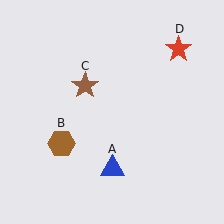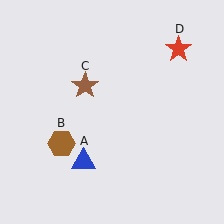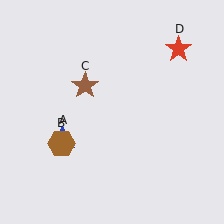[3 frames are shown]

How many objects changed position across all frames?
1 object changed position: blue triangle (object A).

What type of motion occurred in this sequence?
The blue triangle (object A) rotated clockwise around the center of the scene.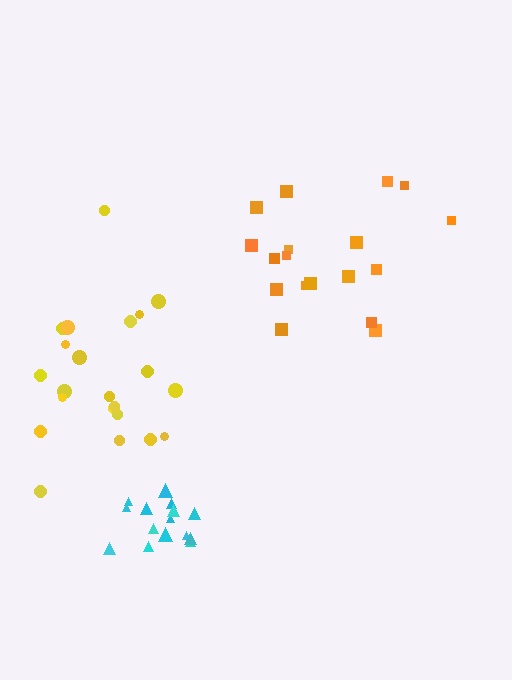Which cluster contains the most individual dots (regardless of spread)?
Yellow (22).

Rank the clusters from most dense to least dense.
cyan, yellow, orange.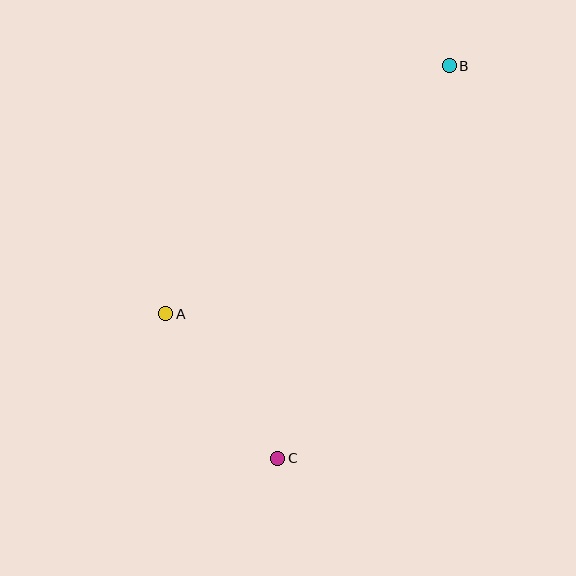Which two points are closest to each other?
Points A and C are closest to each other.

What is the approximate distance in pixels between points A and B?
The distance between A and B is approximately 377 pixels.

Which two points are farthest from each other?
Points B and C are farthest from each other.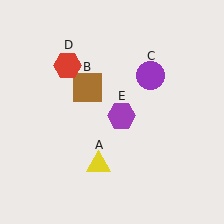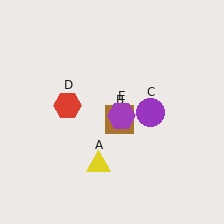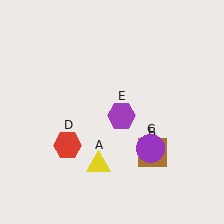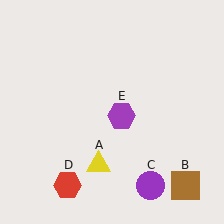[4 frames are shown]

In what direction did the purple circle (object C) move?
The purple circle (object C) moved down.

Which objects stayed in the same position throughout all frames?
Yellow triangle (object A) and purple hexagon (object E) remained stationary.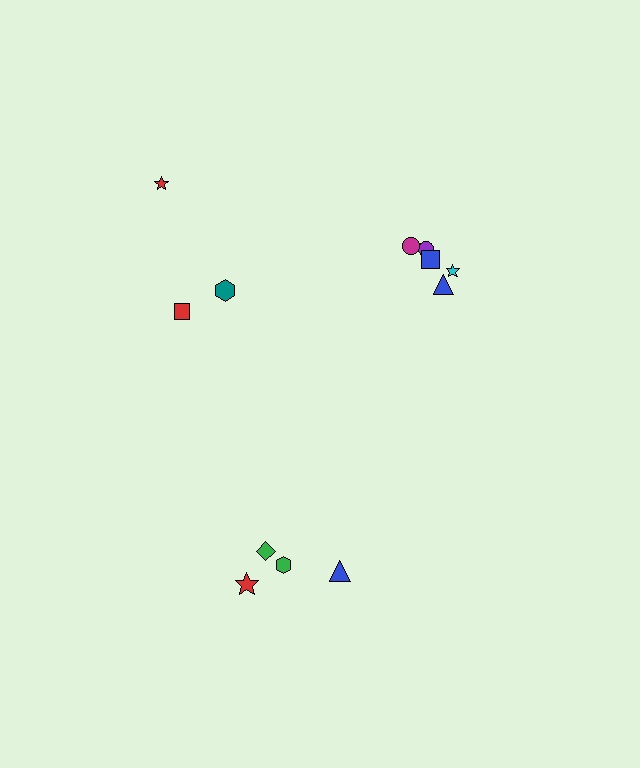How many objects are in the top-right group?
There are 5 objects.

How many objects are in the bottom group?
There are 4 objects.